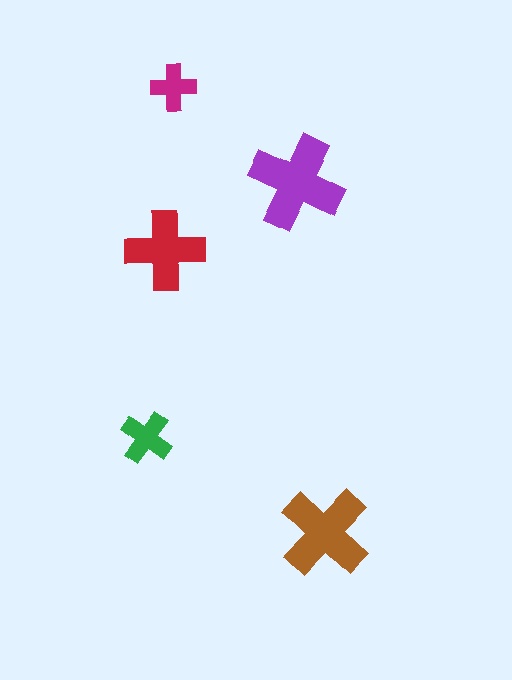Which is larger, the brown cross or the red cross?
The brown one.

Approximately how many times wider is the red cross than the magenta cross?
About 1.5 times wider.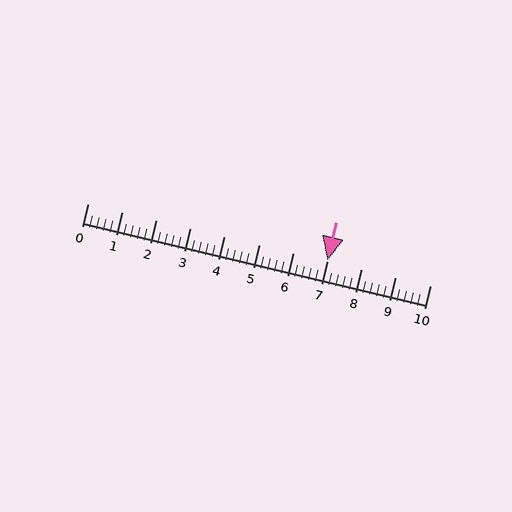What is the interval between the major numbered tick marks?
The major tick marks are spaced 1 units apart.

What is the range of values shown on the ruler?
The ruler shows values from 0 to 10.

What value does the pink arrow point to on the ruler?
The pink arrow points to approximately 7.0.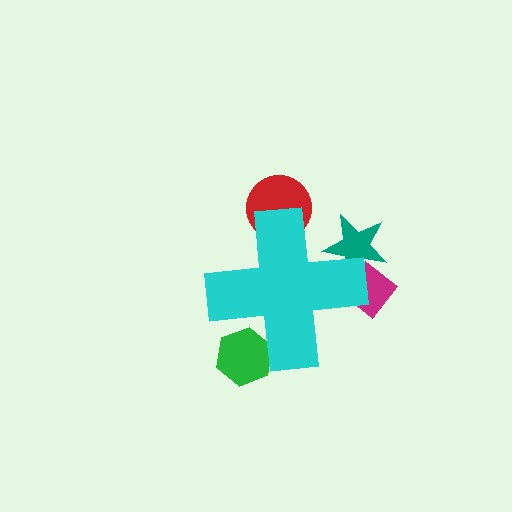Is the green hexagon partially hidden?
Yes, the green hexagon is partially hidden behind the cyan cross.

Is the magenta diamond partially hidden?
Yes, the magenta diamond is partially hidden behind the cyan cross.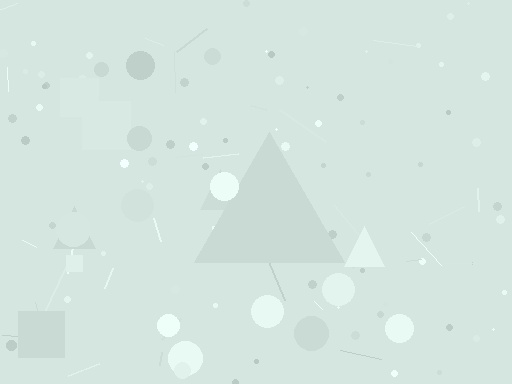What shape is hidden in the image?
A triangle is hidden in the image.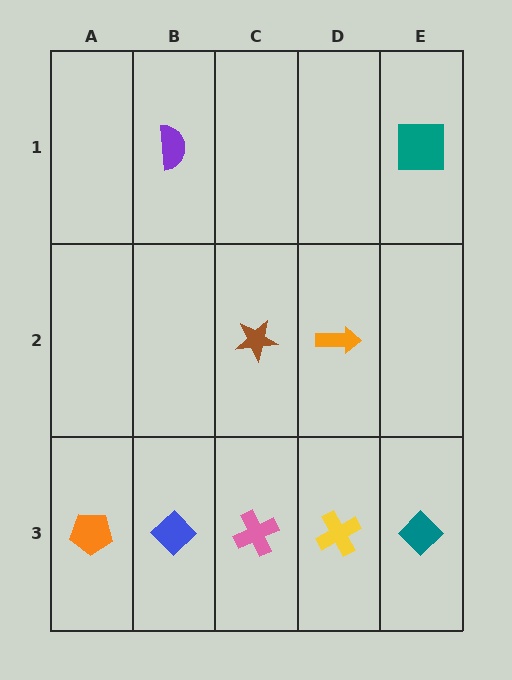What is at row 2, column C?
A brown star.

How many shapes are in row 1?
2 shapes.